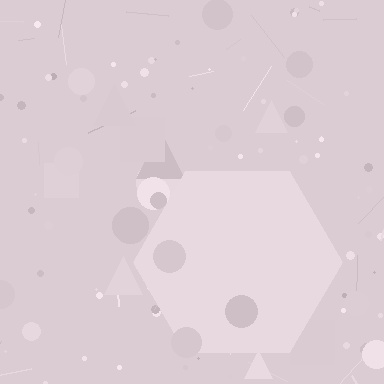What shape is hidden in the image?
A hexagon is hidden in the image.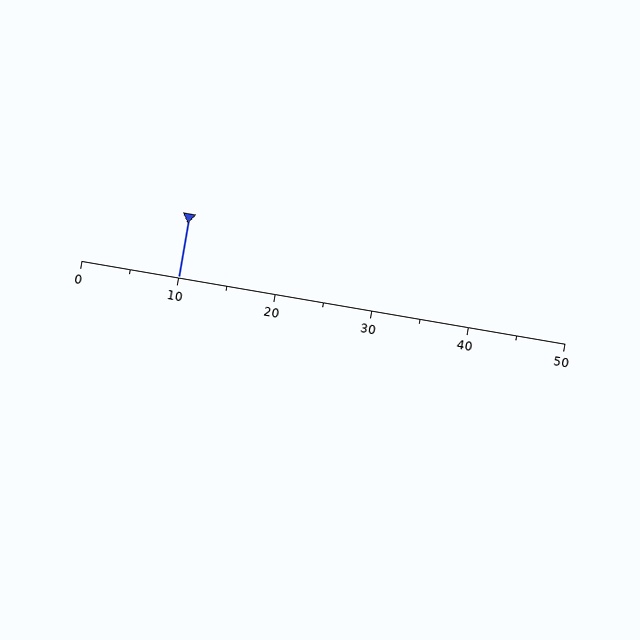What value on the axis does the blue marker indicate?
The marker indicates approximately 10.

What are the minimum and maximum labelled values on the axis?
The axis runs from 0 to 50.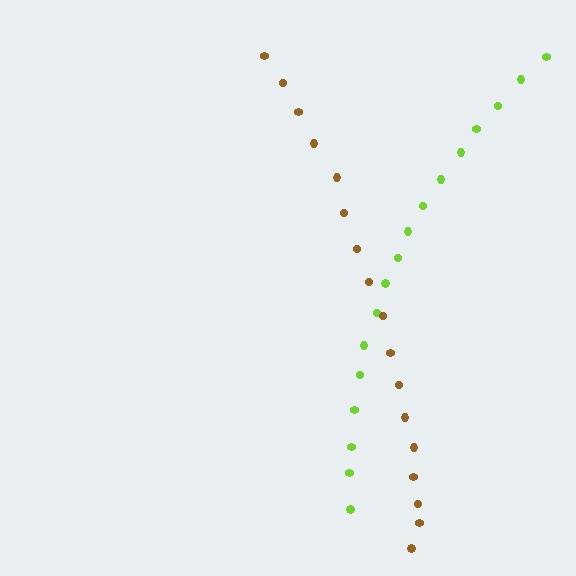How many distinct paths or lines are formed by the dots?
There are 2 distinct paths.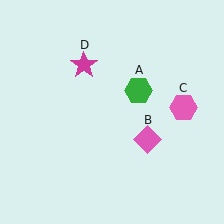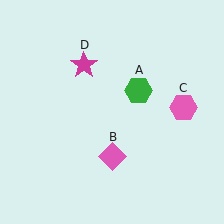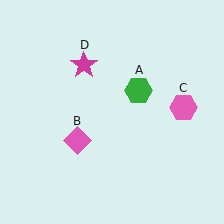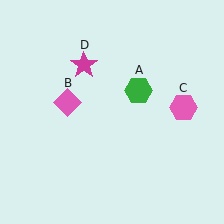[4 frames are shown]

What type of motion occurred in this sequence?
The pink diamond (object B) rotated clockwise around the center of the scene.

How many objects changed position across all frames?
1 object changed position: pink diamond (object B).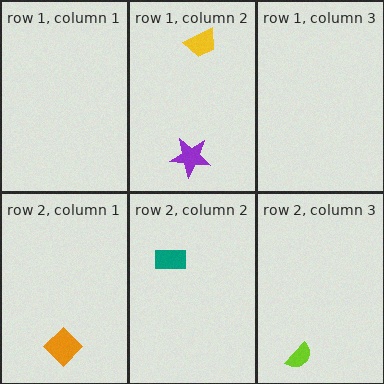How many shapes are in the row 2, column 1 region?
1.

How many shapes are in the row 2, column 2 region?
1.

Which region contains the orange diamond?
The row 2, column 1 region.